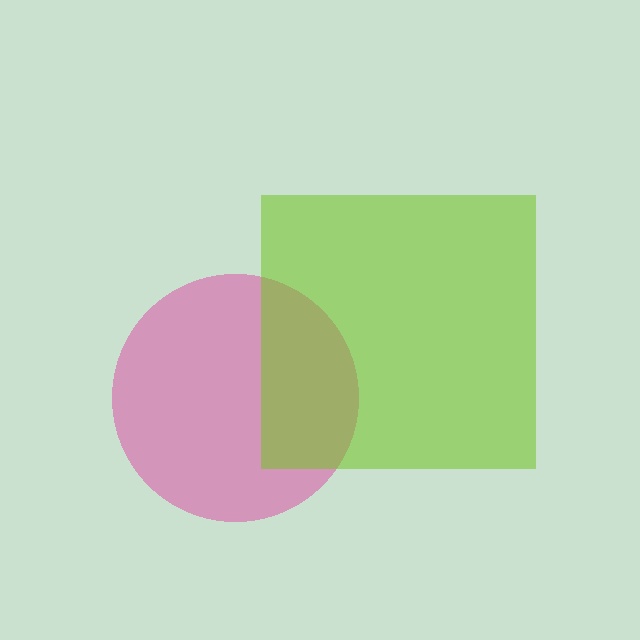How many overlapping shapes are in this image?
There are 2 overlapping shapes in the image.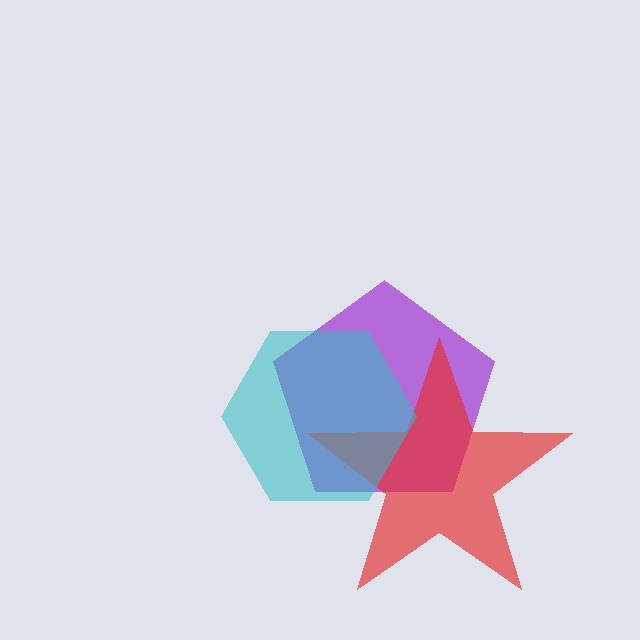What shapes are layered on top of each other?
The layered shapes are: a purple pentagon, a red star, a cyan hexagon.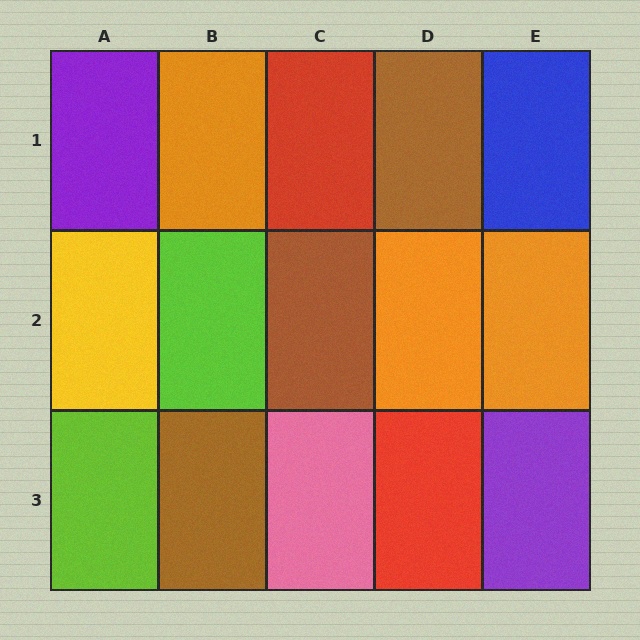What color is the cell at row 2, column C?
Brown.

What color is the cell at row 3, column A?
Lime.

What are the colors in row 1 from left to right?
Purple, orange, red, brown, blue.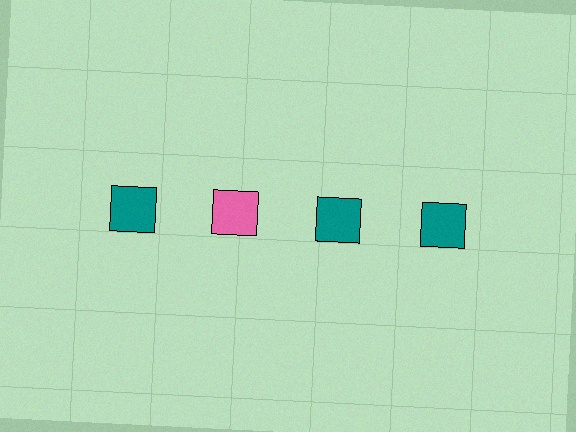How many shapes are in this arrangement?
There are 4 shapes arranged in a grid pattern.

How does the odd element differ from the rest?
It has a different color: pink instead of teal.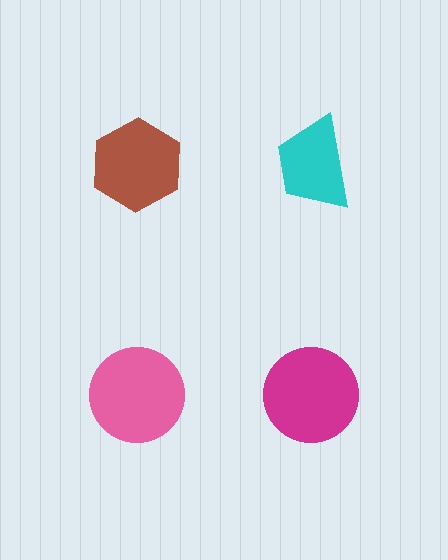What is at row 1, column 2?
A cyan trapezoid.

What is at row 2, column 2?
A magenta circle.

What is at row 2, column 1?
A pink circle.